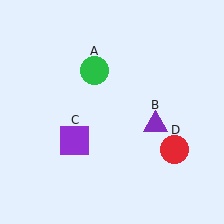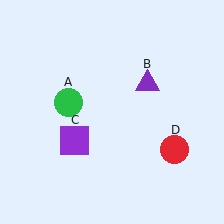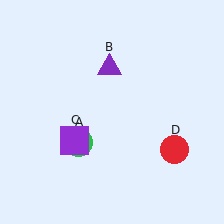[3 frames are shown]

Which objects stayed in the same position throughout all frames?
Purple square (object C) and red circle (object D) remained stationary.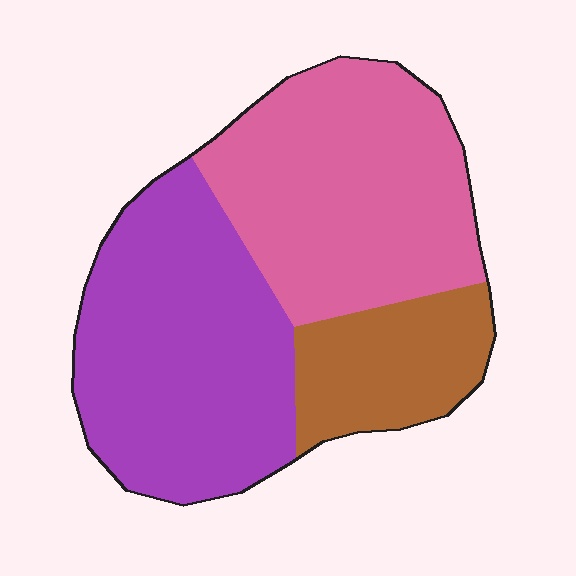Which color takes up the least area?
Brown, at roughly 20%.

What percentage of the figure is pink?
Pink covers around 40% of the figure.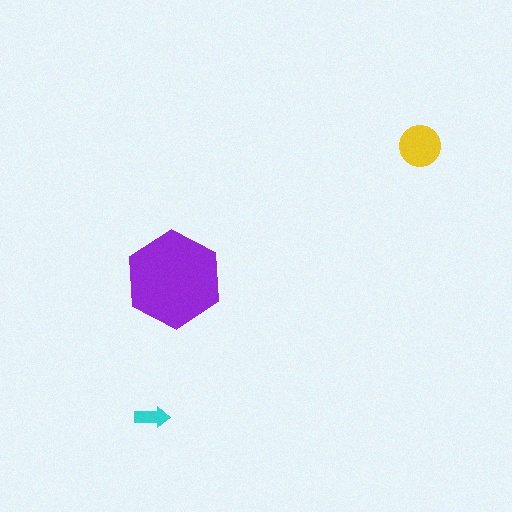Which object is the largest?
The purple hexagon.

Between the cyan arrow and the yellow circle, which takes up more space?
The yellow circle.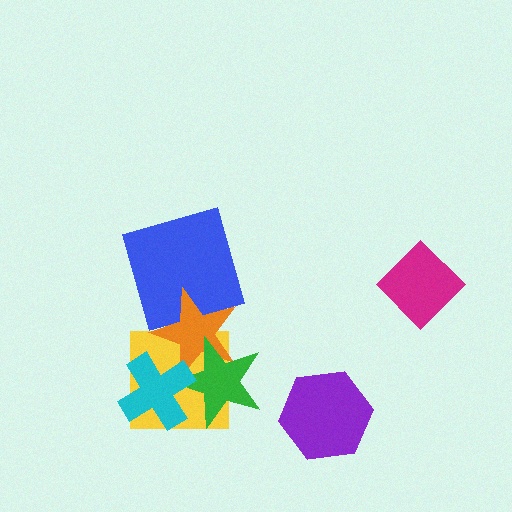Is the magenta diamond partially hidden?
No, no other shape covers it.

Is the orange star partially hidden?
Yes, it is partially covered by another shape.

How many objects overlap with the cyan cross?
3 objects overlap with the cyan cross.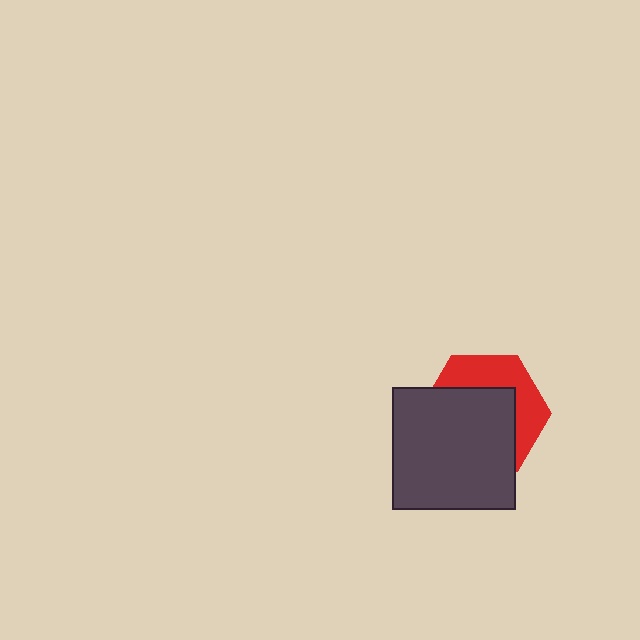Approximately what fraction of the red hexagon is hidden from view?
Roughly 61% of the red hexagon is hidden behind the dark gray rectangle.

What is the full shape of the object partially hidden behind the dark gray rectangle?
The partially hidden object is a red hexagon.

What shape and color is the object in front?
The object in front is a dark gray rectangle.